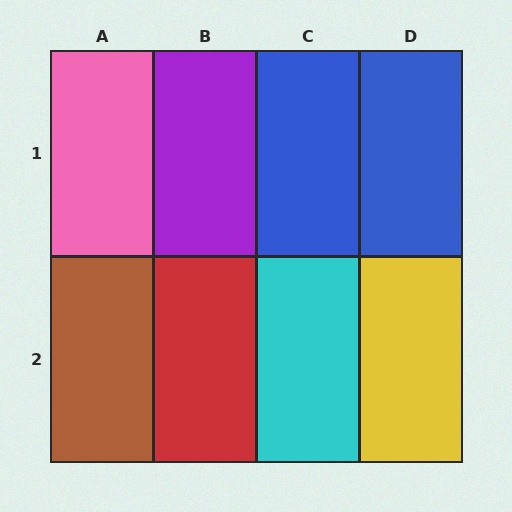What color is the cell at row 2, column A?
Brown.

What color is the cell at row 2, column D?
Yellow.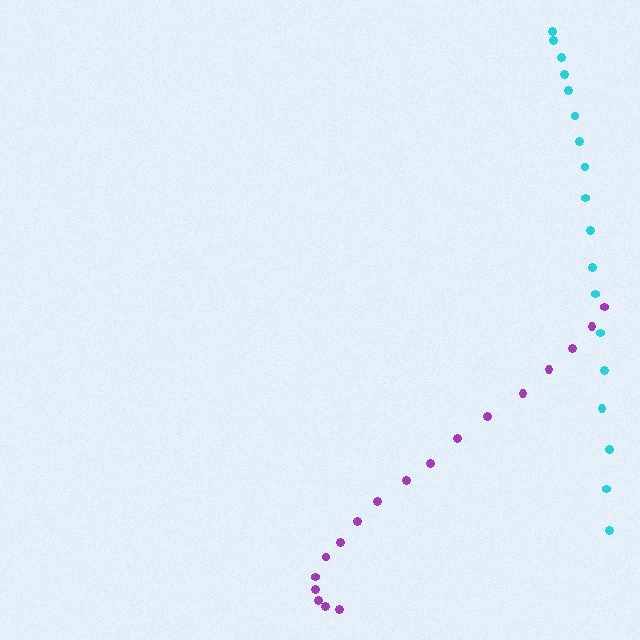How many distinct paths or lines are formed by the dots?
There are 2 distinct paths.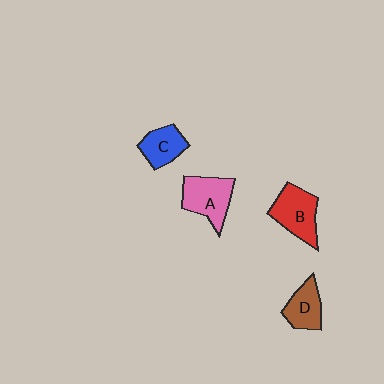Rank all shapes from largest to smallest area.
From largest to smallest: A (pink), B (red), D (brown), C (blue).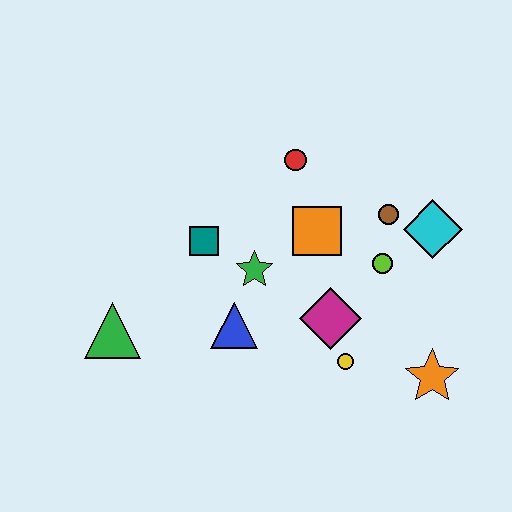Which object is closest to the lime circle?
The brown circle is closest to the lime circle.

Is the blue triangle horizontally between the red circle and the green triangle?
Yes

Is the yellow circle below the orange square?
Yes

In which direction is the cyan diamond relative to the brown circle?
The cyan diamond is to the right of the brown circle.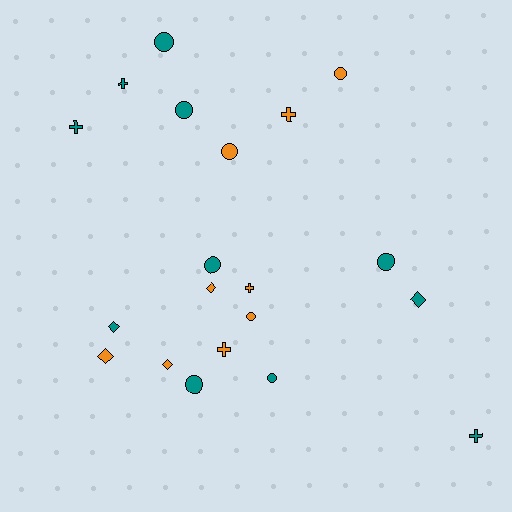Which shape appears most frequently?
Circle, with 9 objects.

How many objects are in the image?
There are 20 objects.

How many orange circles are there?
There are 3 orange circles.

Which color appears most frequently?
Teal, with 11 objects.